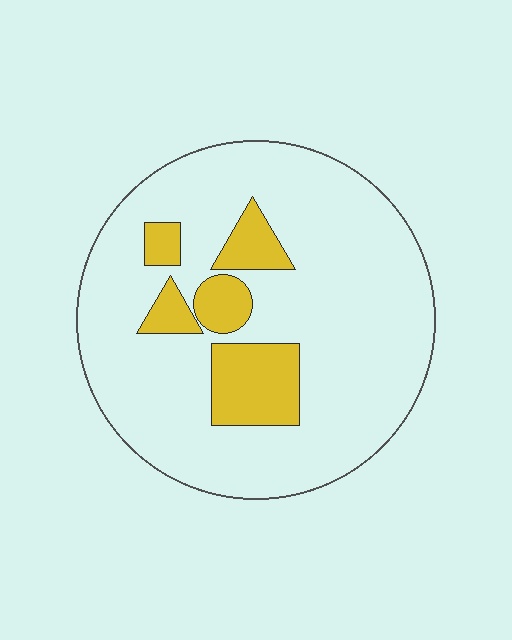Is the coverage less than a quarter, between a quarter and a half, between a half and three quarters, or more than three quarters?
Less than a quarter.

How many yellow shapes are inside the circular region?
5.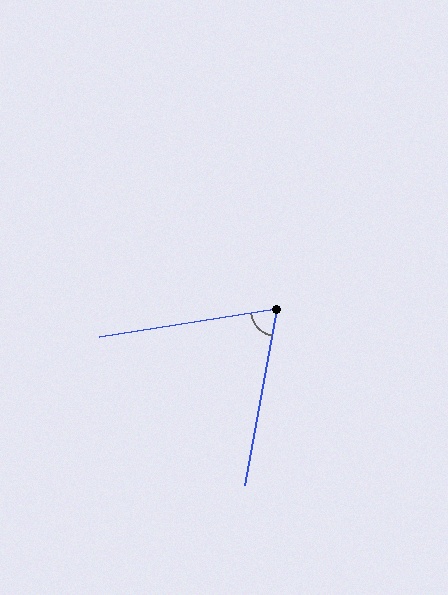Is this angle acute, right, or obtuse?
It is acute.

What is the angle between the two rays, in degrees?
Approximately 71 degrees.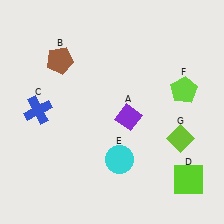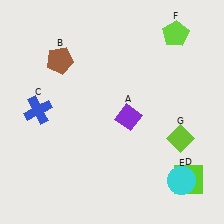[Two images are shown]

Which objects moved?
The objects that moved are: the cyan circle (E), the lime pentagon (F).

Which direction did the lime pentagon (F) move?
The lime pentagon (F) moved up.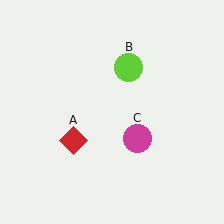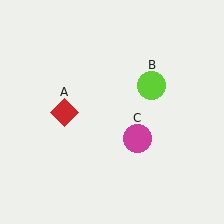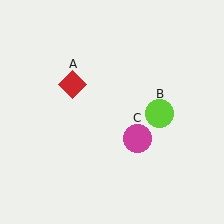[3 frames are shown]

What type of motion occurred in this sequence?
The red diamond (object A), lime circle (object B) rotated clockwise around the center of the scene.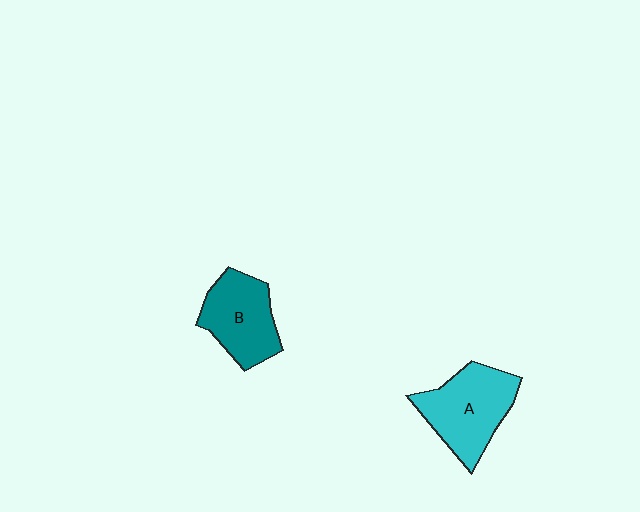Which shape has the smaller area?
Shape B (teal).